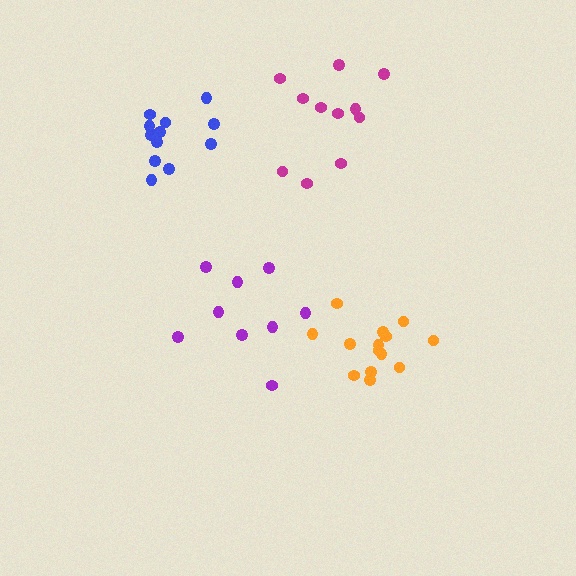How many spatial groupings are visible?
There are 4 spatial groupings.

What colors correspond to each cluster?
The clusters are colored: magenta, orange, blue, purple.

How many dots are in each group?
Group 1: 11 dots, Group 2: 14 dots, Group 3: 13 dots, Group 4: 9 dots (47 total).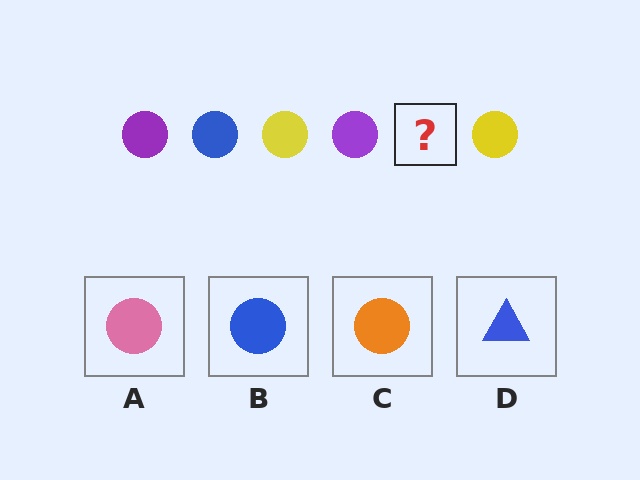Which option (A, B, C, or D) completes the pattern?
B.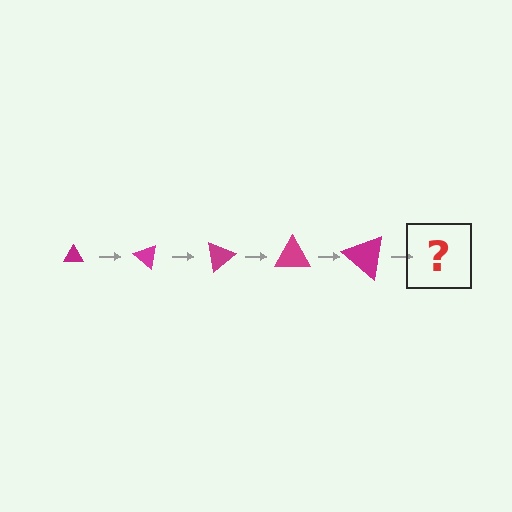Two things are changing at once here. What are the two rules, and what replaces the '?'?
The two rules are that the triangle grows larger each step and it rotates 40 degrees each step. The '?' should be a triangle, larger than the previous one and rotated 200 degrees from the start.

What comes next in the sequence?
The next element should be a triangle, larger than the previous one and rotated 200 degrees from the start.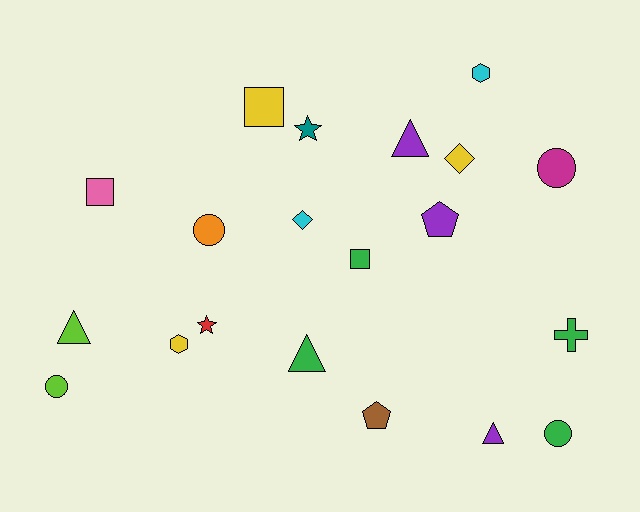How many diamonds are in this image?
There are 2 diamonds.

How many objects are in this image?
There are 20 objects.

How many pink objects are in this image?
There is 1 pink object.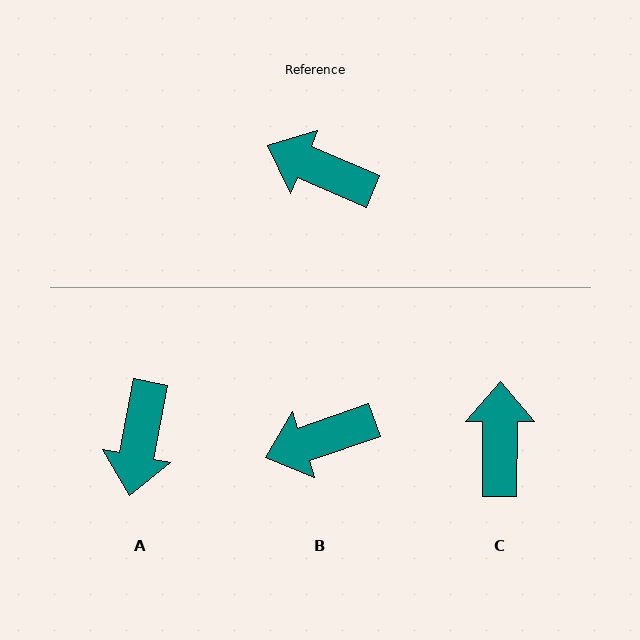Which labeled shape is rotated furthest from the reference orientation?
A, about 103 degrees away.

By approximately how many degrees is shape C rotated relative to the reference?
Approximately 67 degrees clockwise.